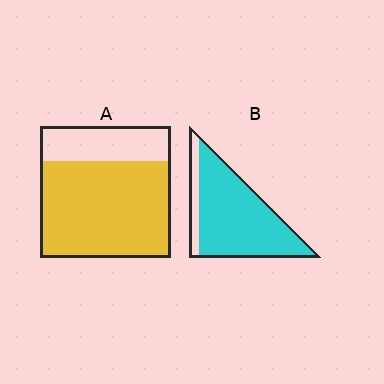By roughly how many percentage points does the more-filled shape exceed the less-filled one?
By roughly 10 percentage points (B over A).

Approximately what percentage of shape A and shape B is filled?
A is approximately 75% and B is approximately 85%.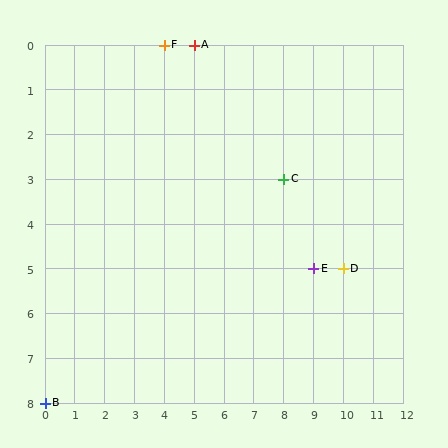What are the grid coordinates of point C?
Point C is at grid coordinates (8, 3).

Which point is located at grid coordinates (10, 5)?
Point D is at (10, 5).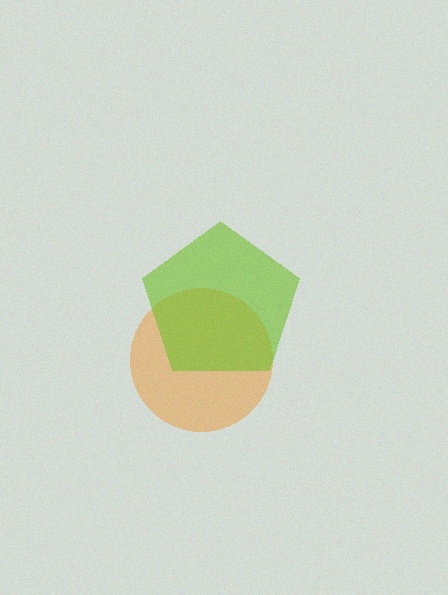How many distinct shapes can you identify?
There are 2 distinct shapes: an orange circle, a lime pentagon.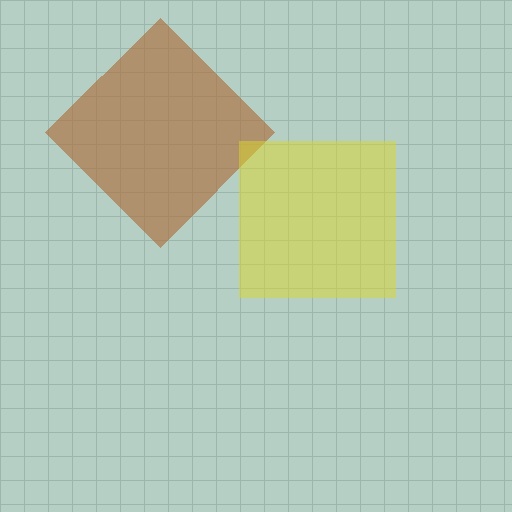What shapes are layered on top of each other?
The layered shapes are: a brown diamond, a yellow square.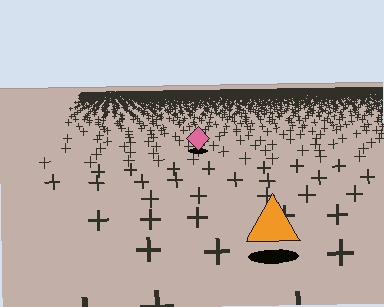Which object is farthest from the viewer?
The pink diamond is farthest from the viewer. It appears smaller and the ground texture around it is denser.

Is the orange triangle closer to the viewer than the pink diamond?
Yes. The orange triangle is closer — you can tell from the texture gradient: the ground texture is coarser near it.